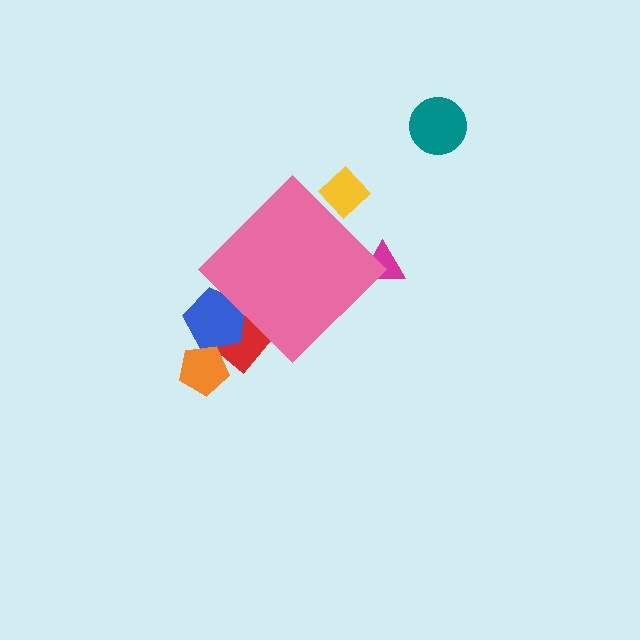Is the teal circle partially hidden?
No, the teal circle is fully visible.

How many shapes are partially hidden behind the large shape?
4 shapes are partially hidden.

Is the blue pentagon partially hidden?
Yes, the blue pentagon is partially hidden behind the pink diamond.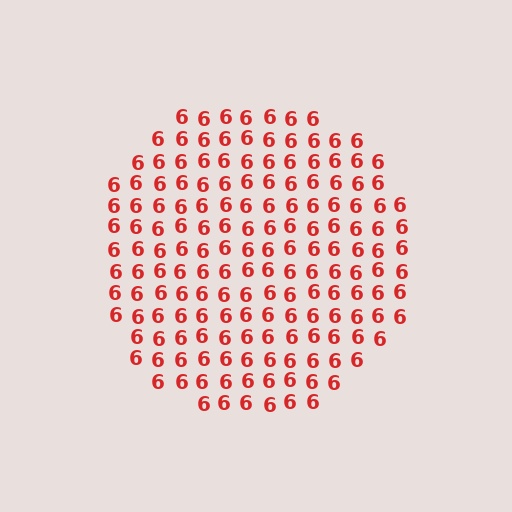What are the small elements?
The small elements are digit 6's.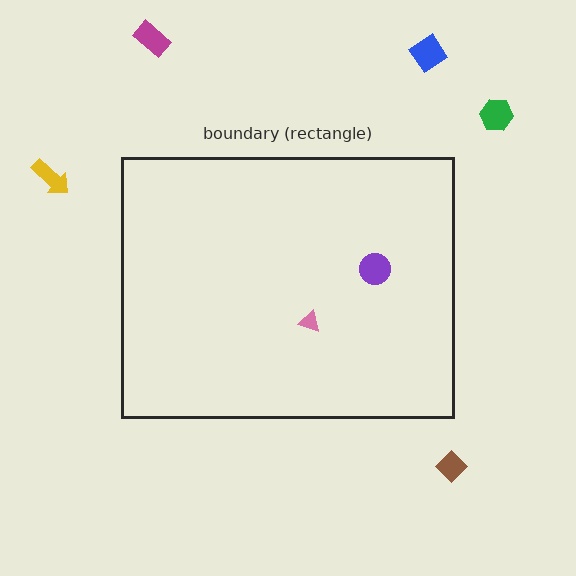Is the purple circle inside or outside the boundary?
Inside.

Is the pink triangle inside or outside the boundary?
Inside.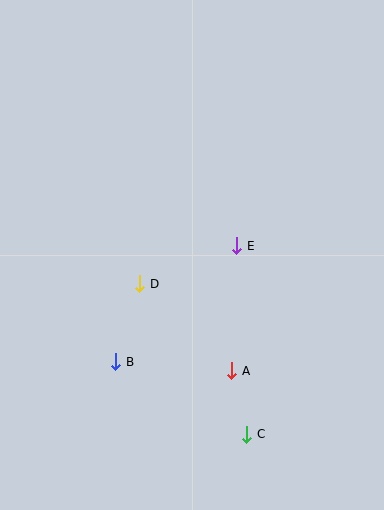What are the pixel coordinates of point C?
Point C is at (247, 434).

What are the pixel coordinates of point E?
Point E is at (237, 246).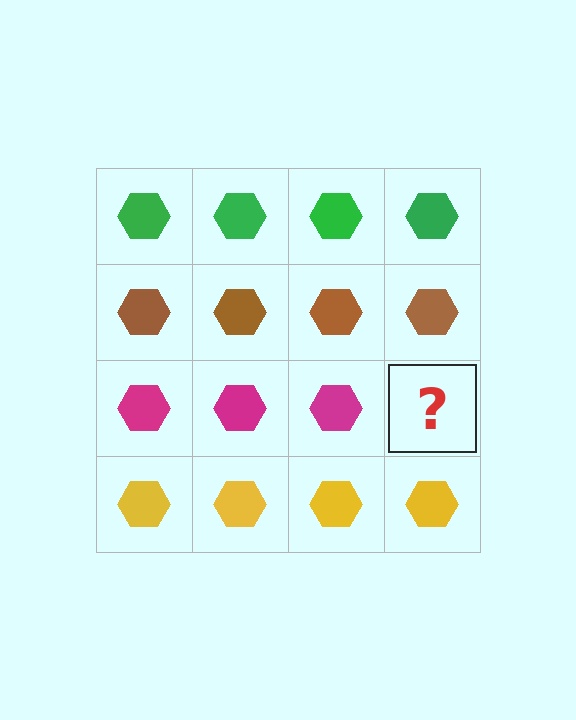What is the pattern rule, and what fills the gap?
The rule is that each row has a consistent color. The gap should be filled with a magenta hexagon.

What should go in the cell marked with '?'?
The missing cell should contain a magenta hexagon.